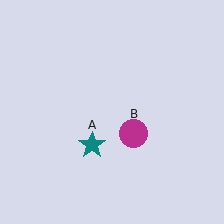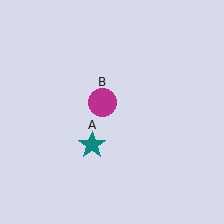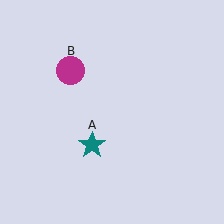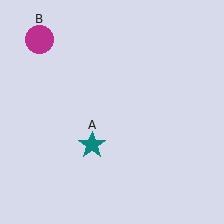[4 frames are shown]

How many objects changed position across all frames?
1 object changed position: magenta circle (object B).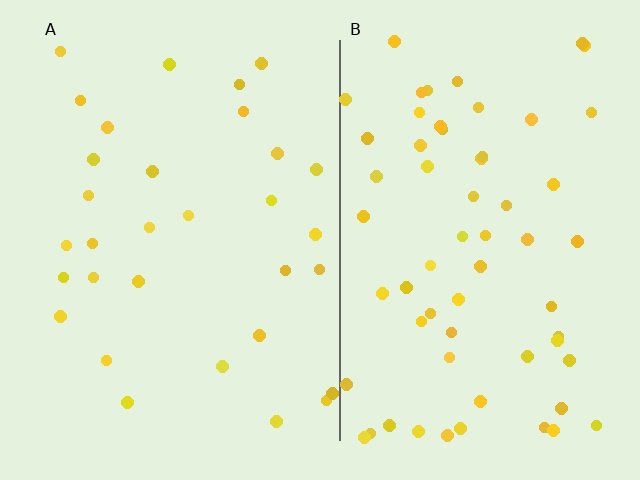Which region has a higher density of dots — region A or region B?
B (the right).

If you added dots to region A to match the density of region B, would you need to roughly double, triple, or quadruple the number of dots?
Approximately double.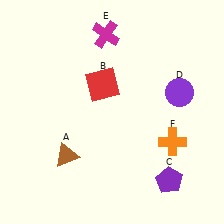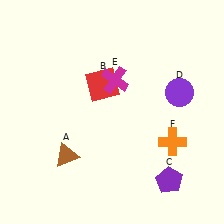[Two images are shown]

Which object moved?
The magenta cross (E) moved down.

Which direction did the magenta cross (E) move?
The magenta cross (E) moved down.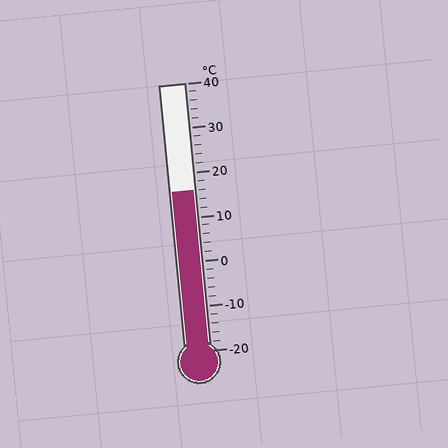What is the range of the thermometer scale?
The thermometer scale ranges from -20°C to 40°C.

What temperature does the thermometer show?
The thermometer shows approximately 16°C.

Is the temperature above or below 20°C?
The temperature is below 20°C.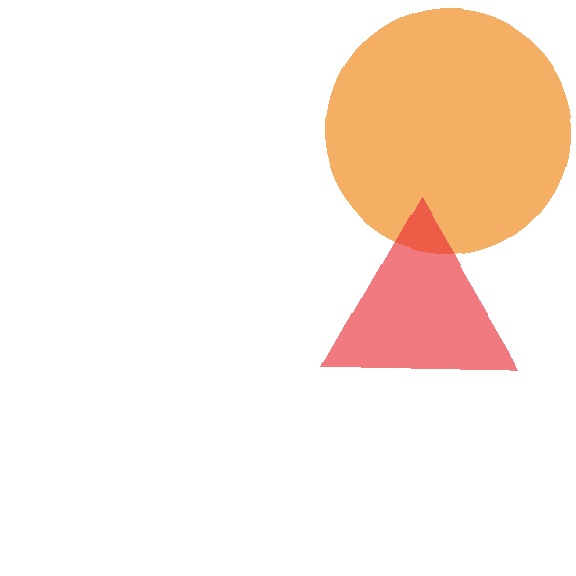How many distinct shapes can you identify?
There are 2 distinct shapes: an orange circle, a red triangle.